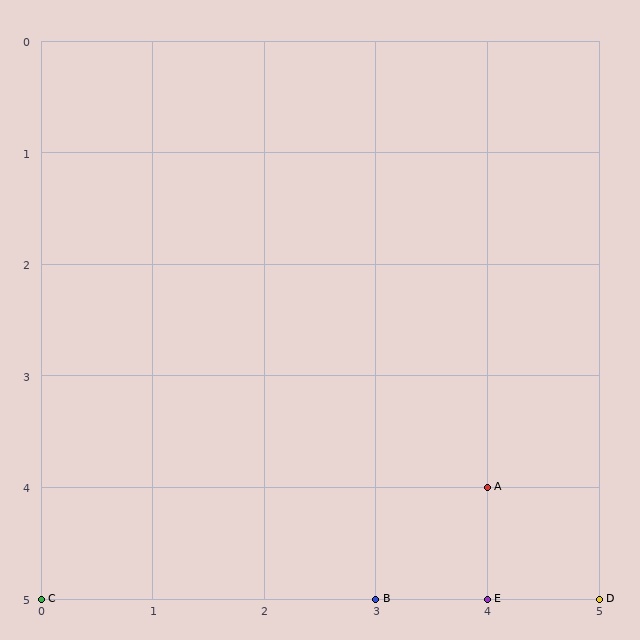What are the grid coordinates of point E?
Point E is at grid coordinates (4, 5).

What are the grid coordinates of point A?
Point A is at grid coordinates (4, 4).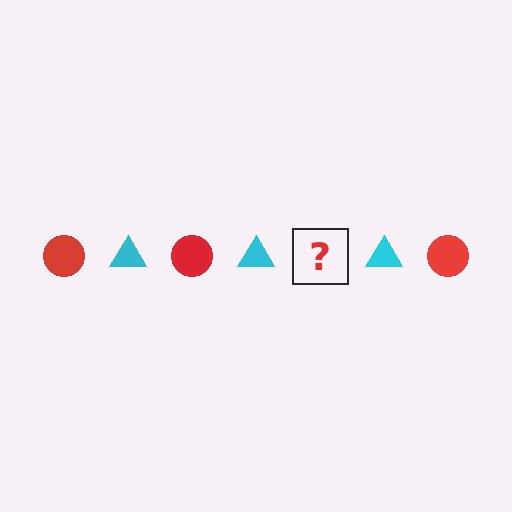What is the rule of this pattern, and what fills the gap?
The rule is that the pattern alternates between red circle and cyan triangle. The gap should be filled with a red circle.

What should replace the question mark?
The question mark should be replaced with a red circle.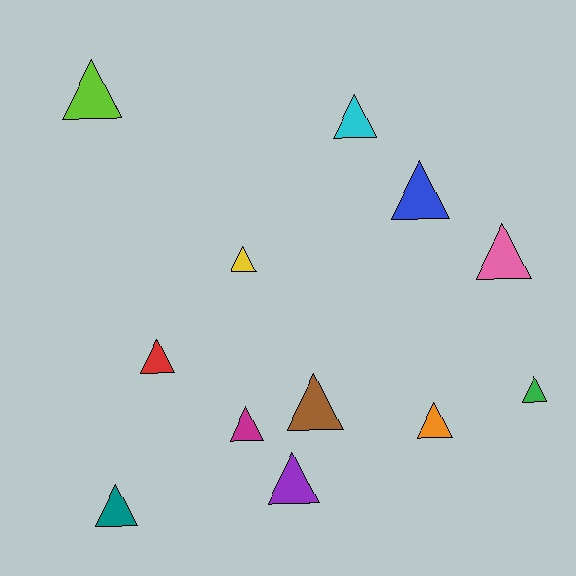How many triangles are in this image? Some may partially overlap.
There are 12 triangles.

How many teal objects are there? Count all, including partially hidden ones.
There is 1 teal object.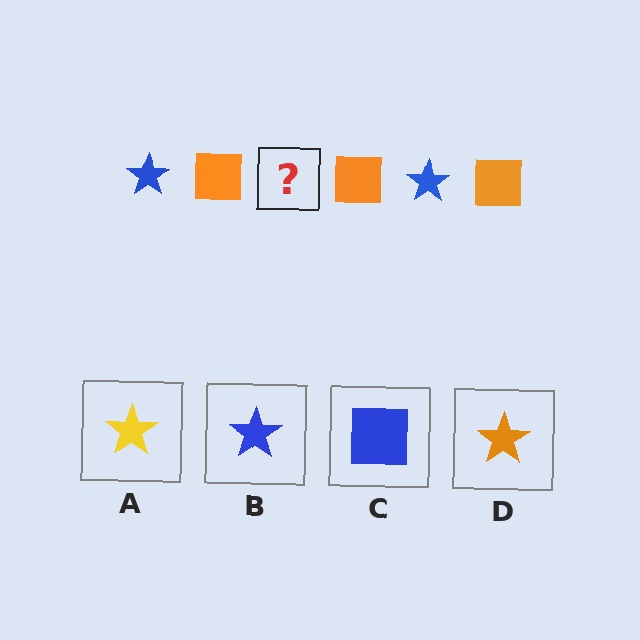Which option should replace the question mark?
Option B.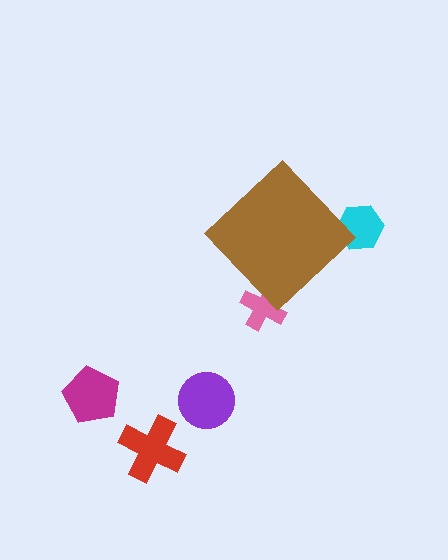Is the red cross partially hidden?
No, the red cross is fully visible.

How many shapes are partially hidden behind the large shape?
2 shapes are partially hidden.